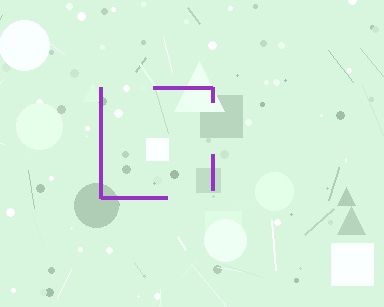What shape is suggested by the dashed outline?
The dashed outline suggests a square.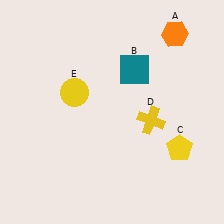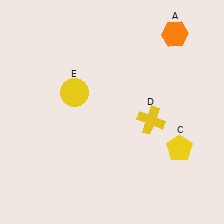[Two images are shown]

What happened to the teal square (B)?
The teal square (B) was removed in Image 2. It was in the top-right area of Image 1.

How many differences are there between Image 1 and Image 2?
There is 1 difference between the two images.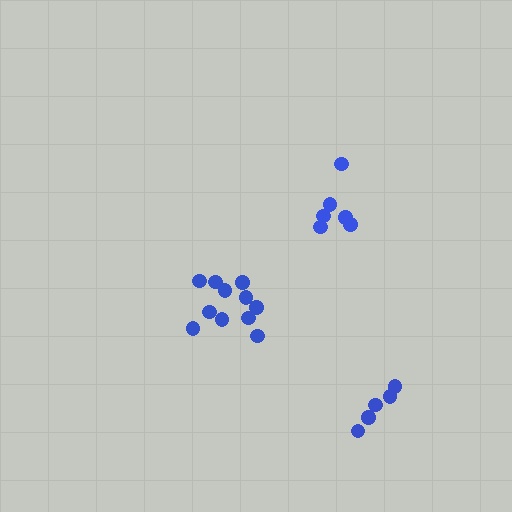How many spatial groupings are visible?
There are 3 spatial groupings.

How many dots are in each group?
Group 1: 6 dots, Group 2: 5 dots, Group 3: 11 dots (22 total).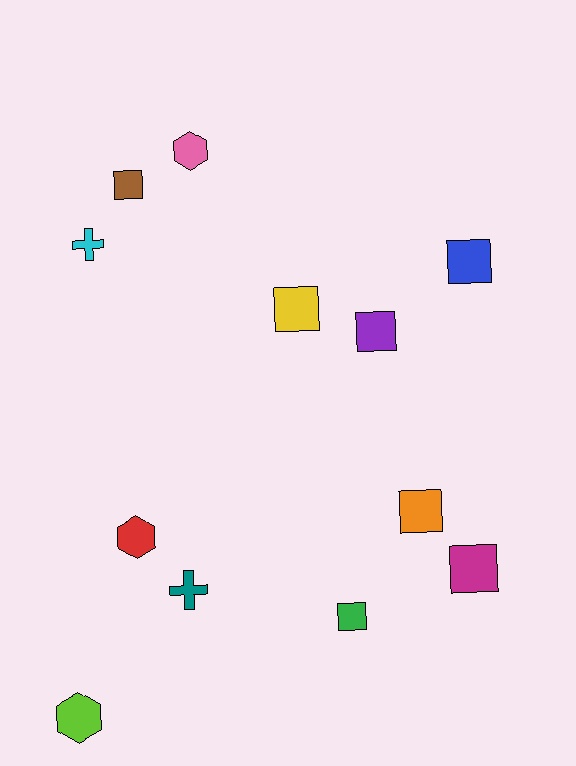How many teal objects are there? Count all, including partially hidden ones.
There is 1 teal object.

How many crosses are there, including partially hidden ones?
There are 2 crosses.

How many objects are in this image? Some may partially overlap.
There are 12 objects.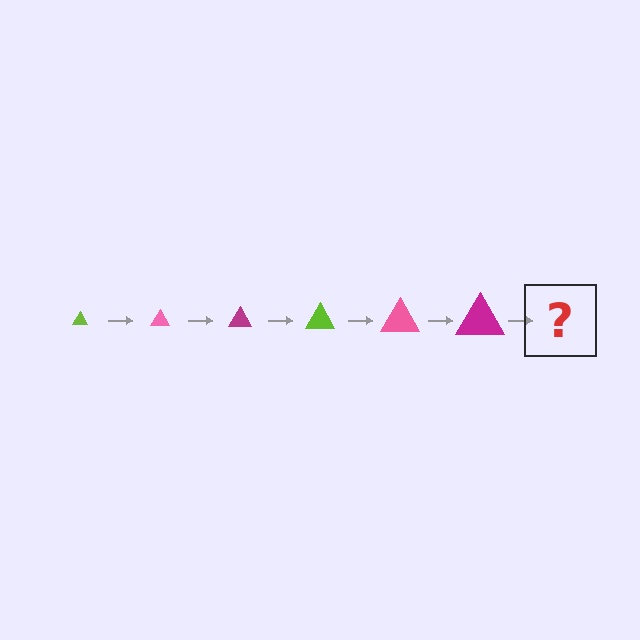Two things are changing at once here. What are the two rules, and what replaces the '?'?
The two rules are that the triangle grows larger each step and the color cycles through lime, pink, and magenta. The '?' should be a lime triangle, larger than the previous one.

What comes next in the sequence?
The next element should be a lime triangle, larger than the previous one.